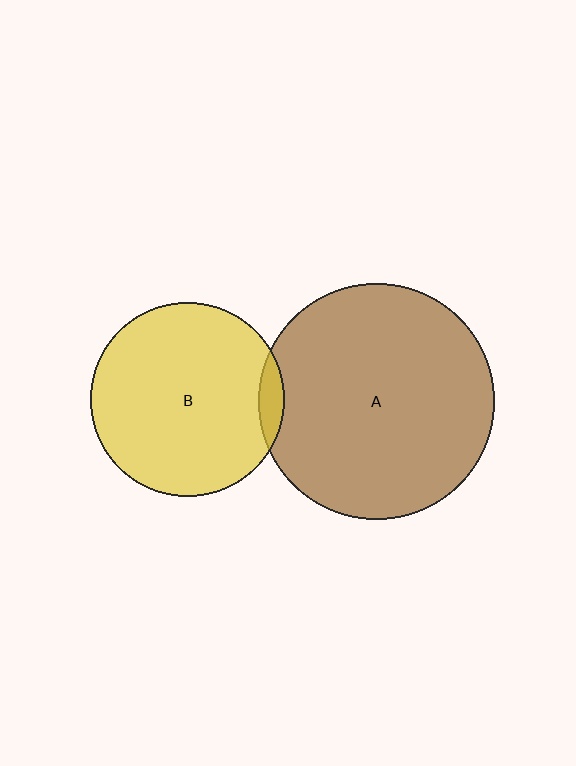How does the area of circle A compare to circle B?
Approximately 1.5 times.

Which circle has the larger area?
Circle A (brown).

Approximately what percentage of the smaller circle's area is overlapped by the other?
Approximately 5%.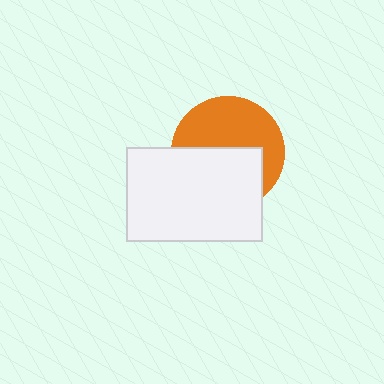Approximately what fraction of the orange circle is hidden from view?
Roughly 48% of the orange circle is hidden behind the white rectangle.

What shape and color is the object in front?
The object in front is a white rectangle.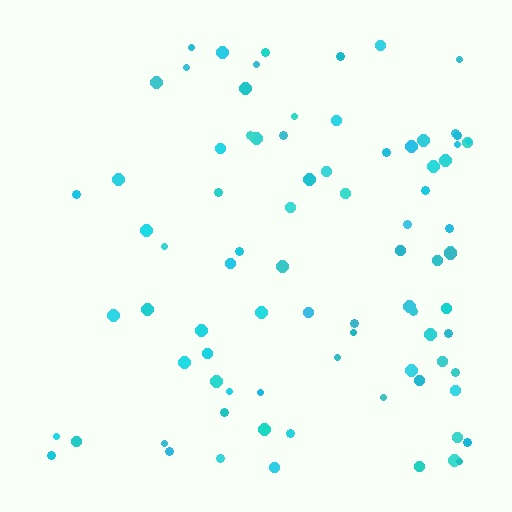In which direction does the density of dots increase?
From left to right, with the right side densest.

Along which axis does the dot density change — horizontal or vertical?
Horizontal.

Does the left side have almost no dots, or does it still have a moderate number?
Still a moderate number, just noticeably fewer than the right.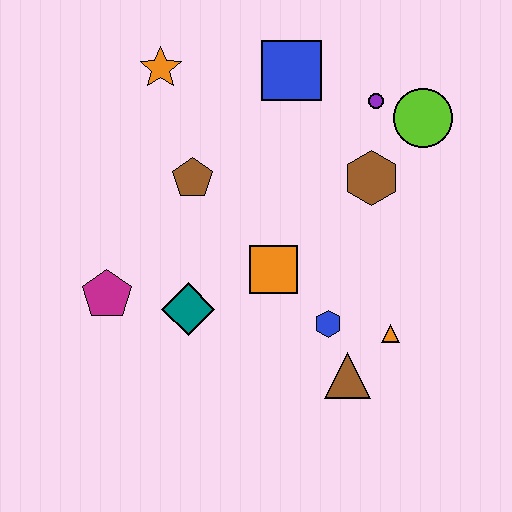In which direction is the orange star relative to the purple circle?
The orange star is to the left of the purple circle.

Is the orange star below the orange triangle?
No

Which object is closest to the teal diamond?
The magenta pentagon is closest to the teal diamond.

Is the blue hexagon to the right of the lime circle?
No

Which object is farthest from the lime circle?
The magenta pentagon is farthest from the lime circle.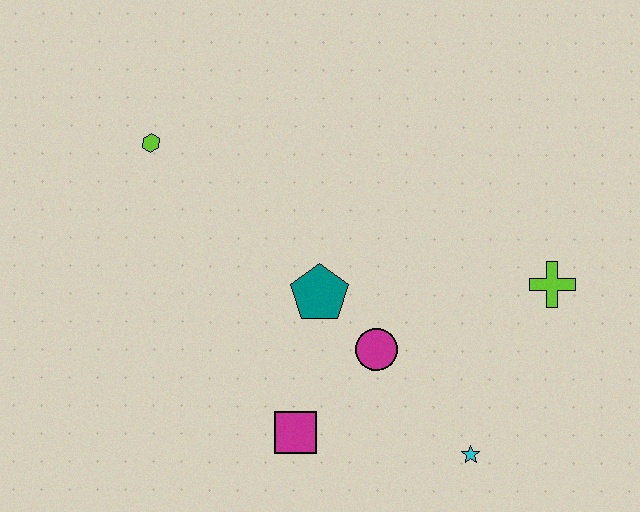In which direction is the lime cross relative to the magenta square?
The lime cross is to the right of the magenta square.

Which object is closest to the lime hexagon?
The teal pentagon is closest to the lime hexagon.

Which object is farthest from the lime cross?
The lime hexagon is farthest from the lime cross.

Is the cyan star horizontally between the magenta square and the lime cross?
Yes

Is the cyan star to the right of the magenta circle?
Yes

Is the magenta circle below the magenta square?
No